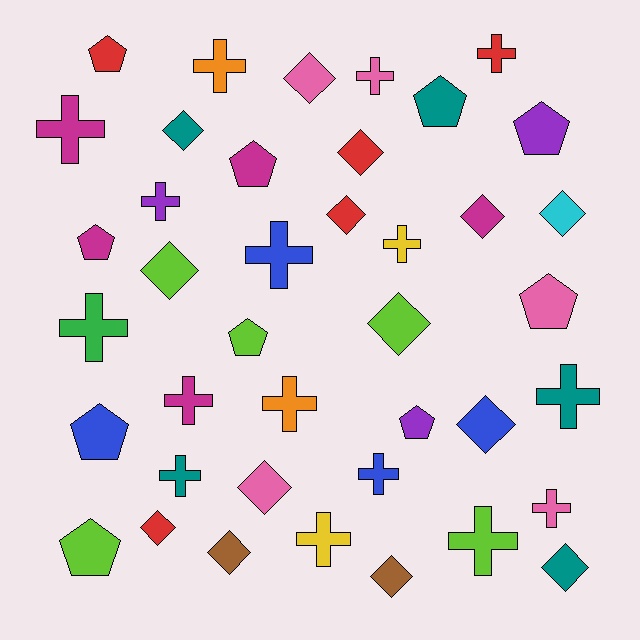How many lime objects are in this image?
There are 5 lime objects.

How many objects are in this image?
There are 40 objects.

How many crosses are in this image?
There are 16 crosses.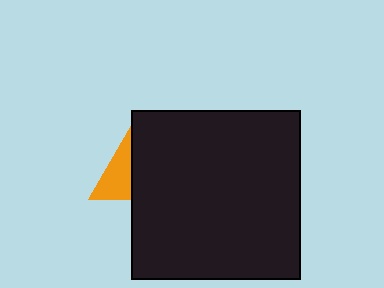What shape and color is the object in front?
The object in front is a black square.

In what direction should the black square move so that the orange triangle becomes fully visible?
The black square should move right. That is the shortest direction to clear the overlap and leave the orange triangle fully visible.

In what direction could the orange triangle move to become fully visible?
The orange triangle could move left. That would shift it out from behind the black square entirely.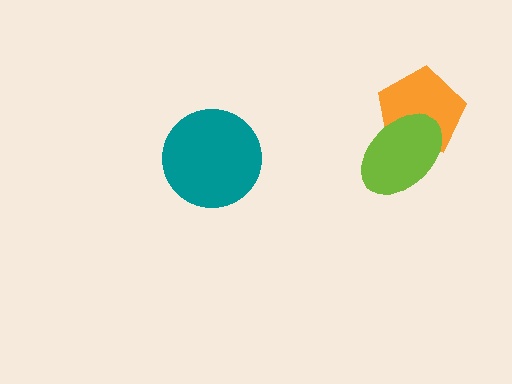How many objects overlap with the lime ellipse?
1 object overlaps with the lime ellipse.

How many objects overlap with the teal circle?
0 objects overlap with the teal circle.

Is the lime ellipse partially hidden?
No, no other shape covers it.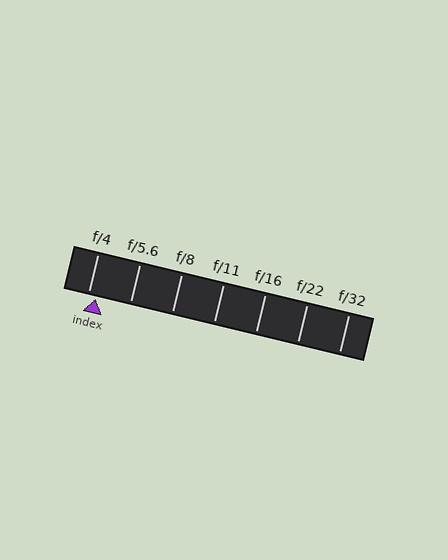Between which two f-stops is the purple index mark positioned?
The index mark is between f/4 and f/5.6.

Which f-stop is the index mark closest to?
The index mark is closest to f/4.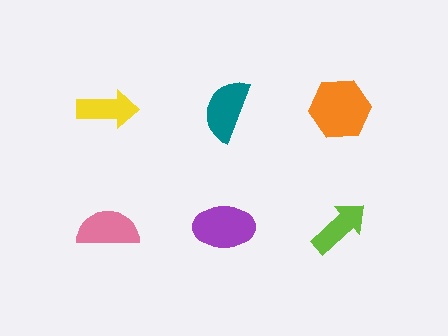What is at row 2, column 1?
A pink semicircle.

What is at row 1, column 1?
A yellow arrow.